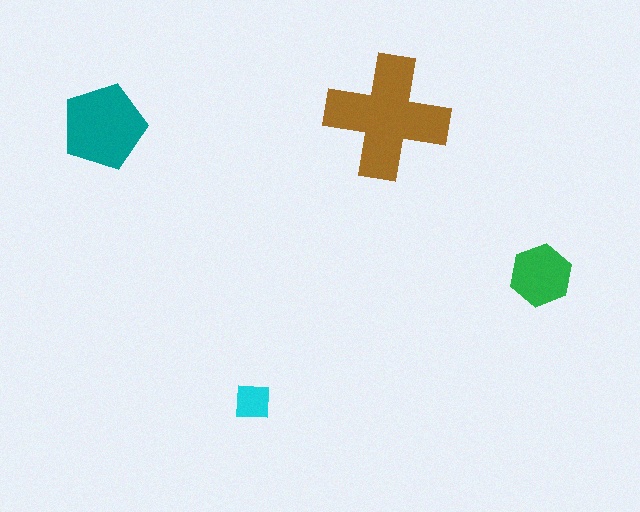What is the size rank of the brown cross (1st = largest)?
1st.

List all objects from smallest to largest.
The cyan square, the green hexagon, the teal pentagon, the brown cross.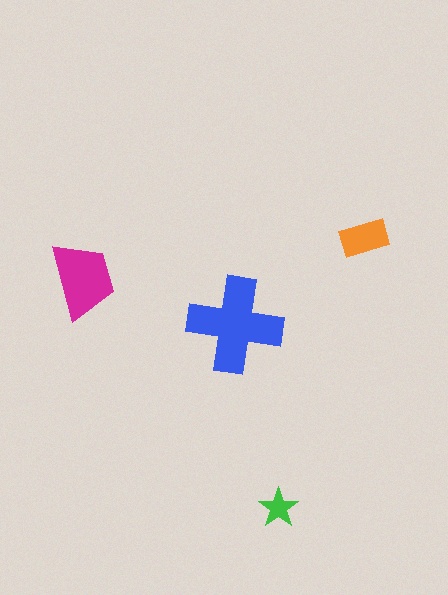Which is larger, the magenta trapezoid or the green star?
The magenta trapezoid.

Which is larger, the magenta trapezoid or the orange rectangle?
The magenta trapezoid.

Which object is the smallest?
The green star.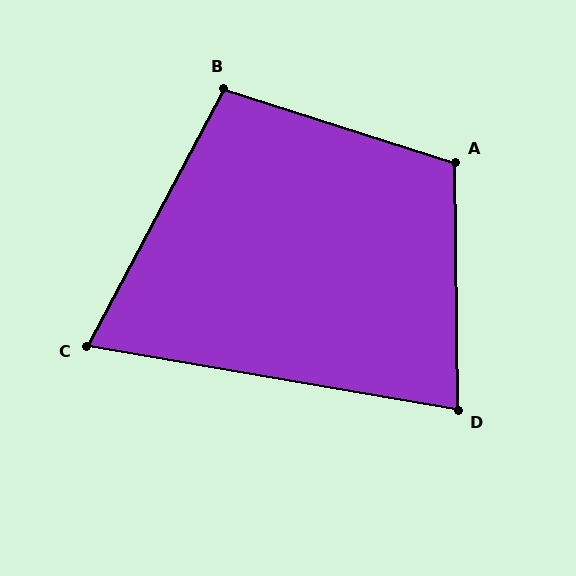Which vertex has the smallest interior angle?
C, at approximately 72 degrees.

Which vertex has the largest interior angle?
A, at approximately 108 degrees.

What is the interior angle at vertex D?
Approximately 80 degrees (acute).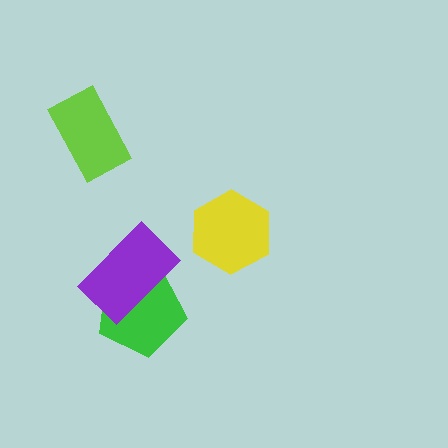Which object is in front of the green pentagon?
The purple rectangle is in front of the green pentagon.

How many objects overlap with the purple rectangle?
1 object overlaps with the purple rectangle.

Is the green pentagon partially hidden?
Yes, it is partially covered by another shape.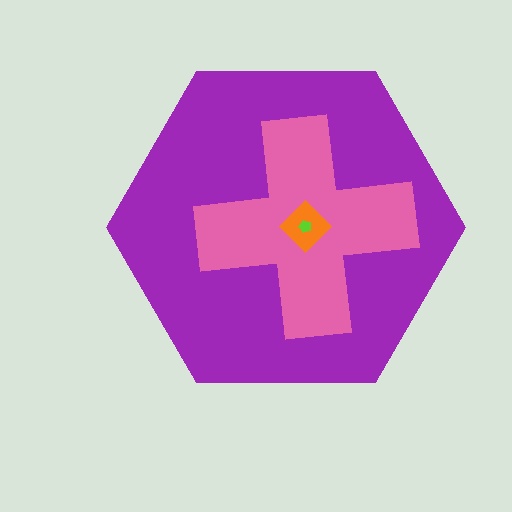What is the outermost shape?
The purple hexagon.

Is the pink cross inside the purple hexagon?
Yes.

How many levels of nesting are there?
4.